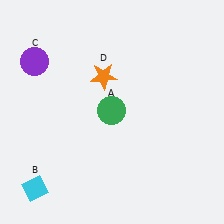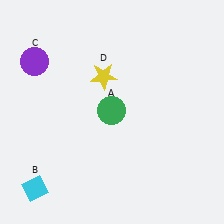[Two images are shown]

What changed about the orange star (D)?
In Image 1, D is orange. In Image 2, it changed to yellow.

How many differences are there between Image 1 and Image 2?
There is 1 difference between the two images.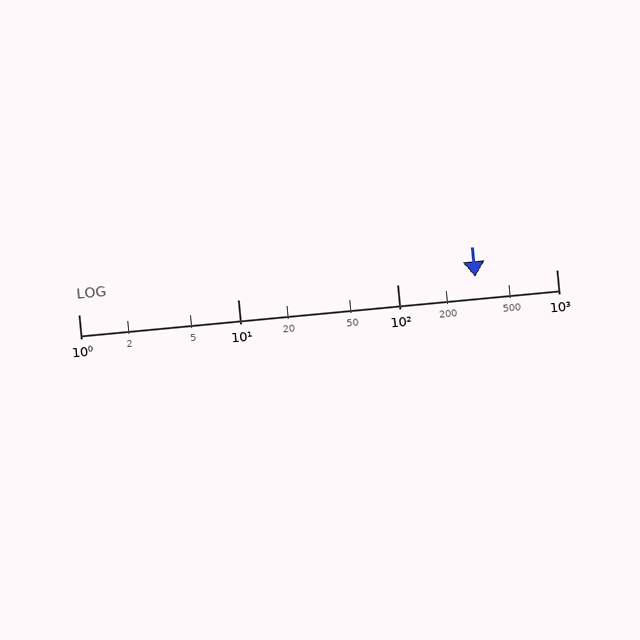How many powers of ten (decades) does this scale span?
The scale spans 3 decades, from 1 to 1000.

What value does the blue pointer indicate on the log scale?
The pointer indicates approximately 310.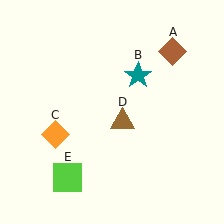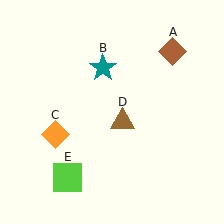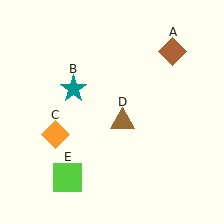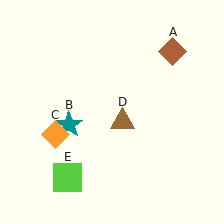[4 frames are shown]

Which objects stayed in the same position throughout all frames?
Brown diamond (object A) and orange diamond (object C) and brown triangle (object D) and lime square (object E) remained stationary.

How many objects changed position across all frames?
1 object changed position: teal star (object B).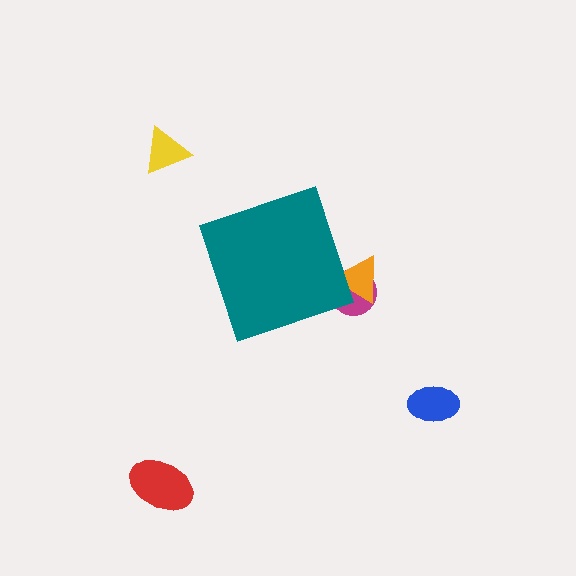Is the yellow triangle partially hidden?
No, the yellow triangle is fully visible.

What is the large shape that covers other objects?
A teal diamond.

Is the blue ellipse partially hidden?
No, the blue ellipse is fully visible.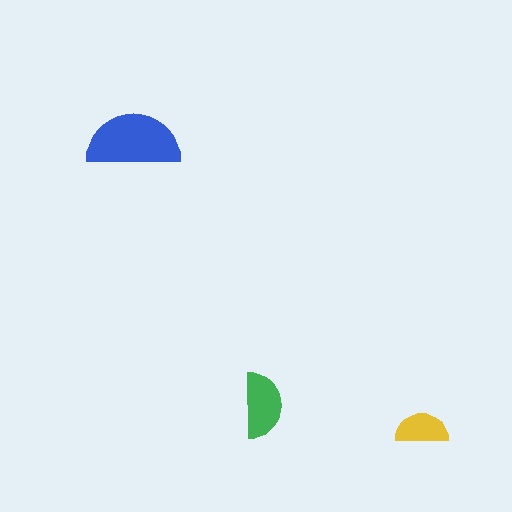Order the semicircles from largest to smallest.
the blue one, the green one, the yellow one.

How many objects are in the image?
There are 3 objects in the image.